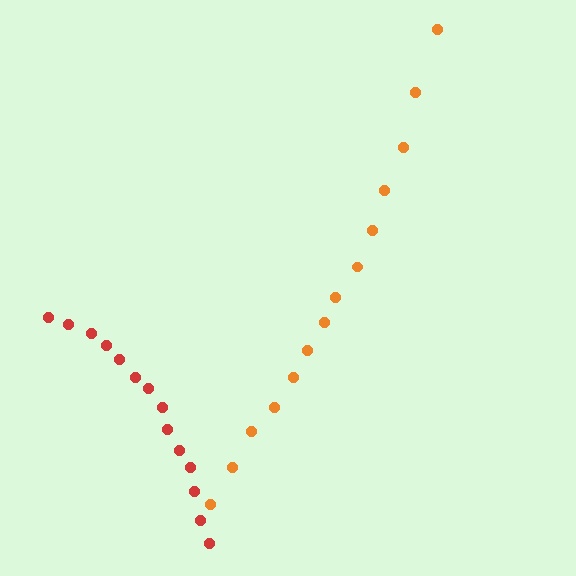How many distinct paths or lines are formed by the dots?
There are 2 distinct paths.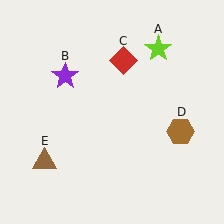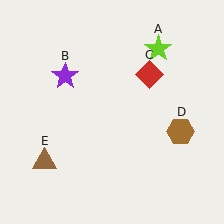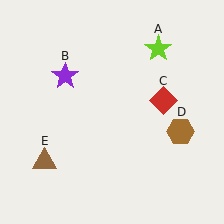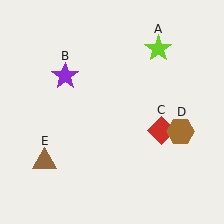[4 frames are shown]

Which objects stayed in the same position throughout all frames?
Lime star (object A) and purple star (object B) and brown hexagon (object D) and brown triangle (object E) remained stationary.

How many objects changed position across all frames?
1 object changed position: red diamond (object C).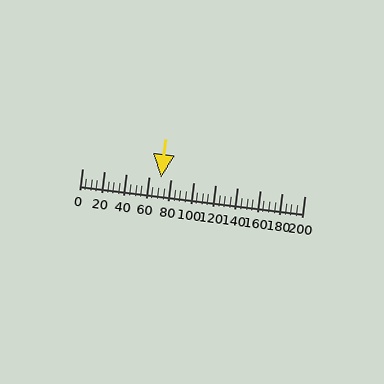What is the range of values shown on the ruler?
The ruler shows values from 0 to 200.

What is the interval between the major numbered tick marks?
The major tick marks are spaced 20 units apart.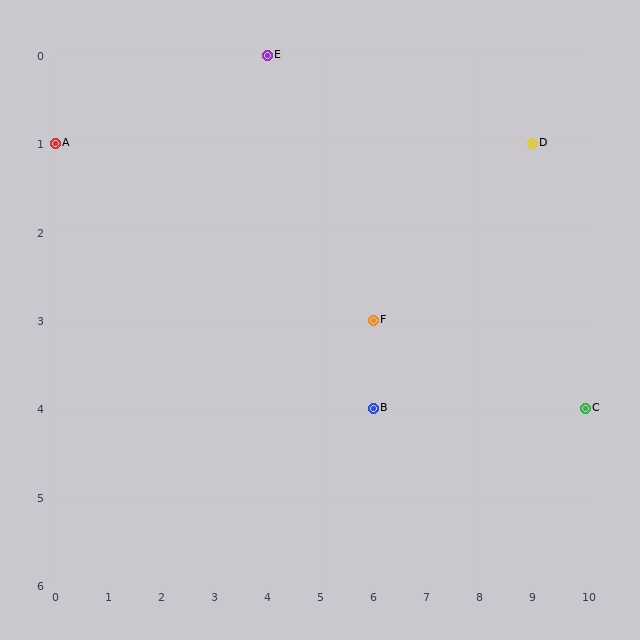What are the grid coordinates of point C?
Point C is at grid coordinates (10, 4).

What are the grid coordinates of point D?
Point D is at grid coordinates (9, 1).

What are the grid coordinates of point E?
Point E is at grid coordinates (4, 0).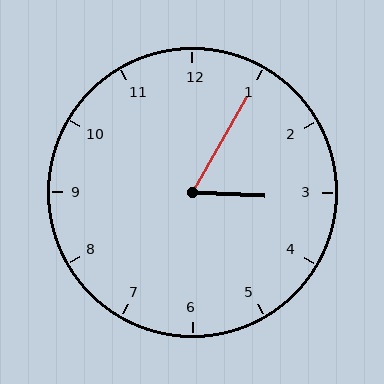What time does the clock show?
3:05.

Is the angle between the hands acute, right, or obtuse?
It is acute.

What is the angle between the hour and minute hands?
Approximately 62 degrees.